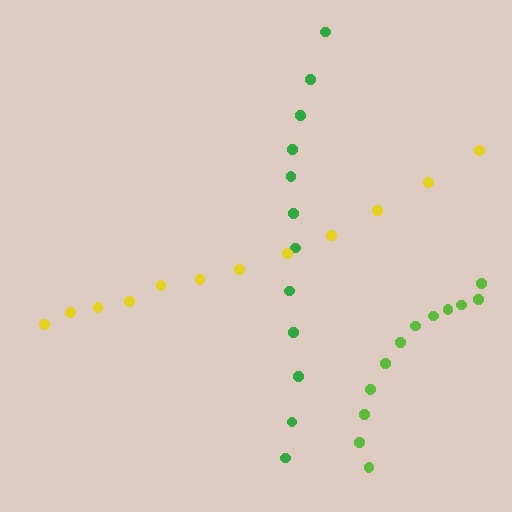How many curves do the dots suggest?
There are 3 distinct paths.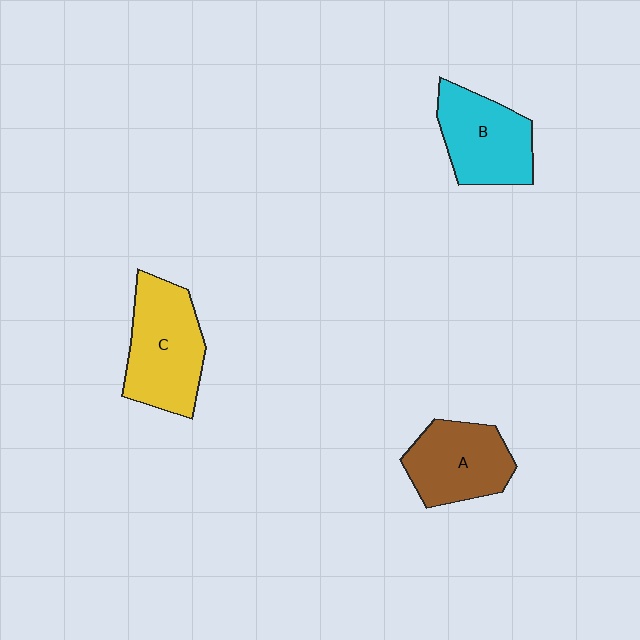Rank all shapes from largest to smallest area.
From largest to smallest: C (yellow), B (cyan), A (brown).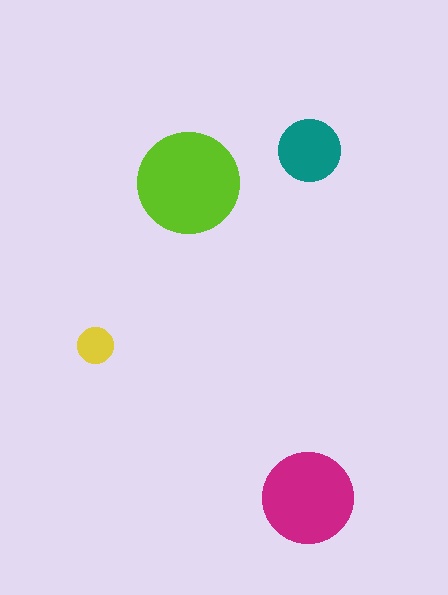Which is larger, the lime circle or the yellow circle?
The lime one.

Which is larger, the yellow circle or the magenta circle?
The magenta one.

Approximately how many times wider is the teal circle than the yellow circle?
About 1.5 times wider.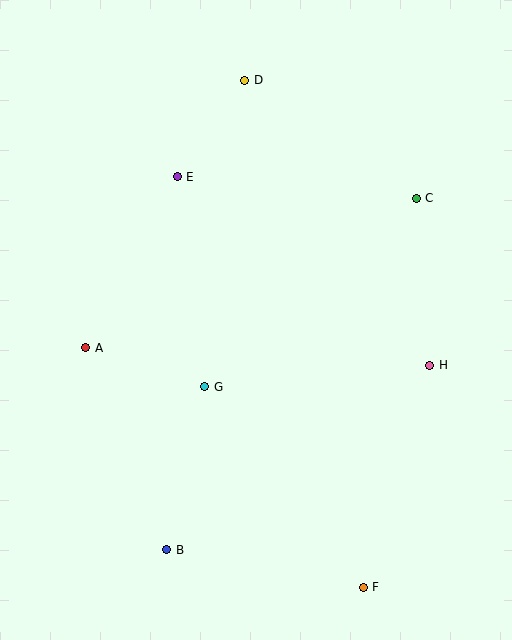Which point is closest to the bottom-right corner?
Point F is closest to the bottom-right corner.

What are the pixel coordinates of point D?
Point D is at (245, 80).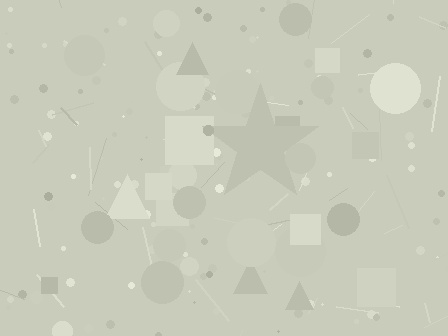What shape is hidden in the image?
A star is hidden in the image.